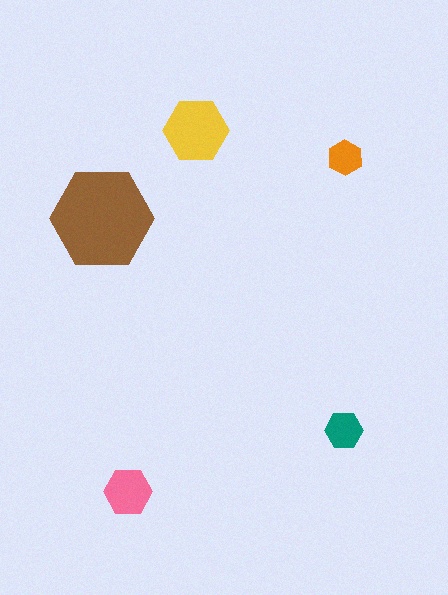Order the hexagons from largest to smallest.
the brown one, the yellow one, the pink one, the teal one, the orange one.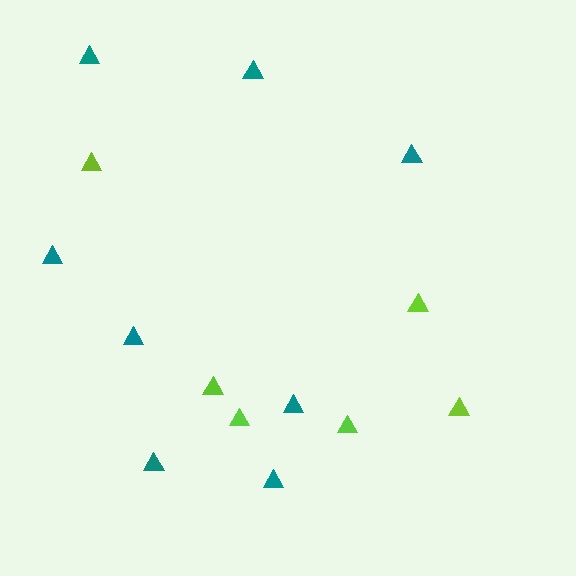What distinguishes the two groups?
There are 2 groups: one group of lime triangles (6) and one group of teal triangles (8).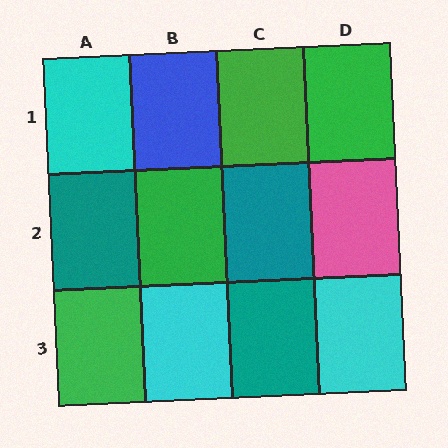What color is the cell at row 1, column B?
Blue.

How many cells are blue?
1 cell is blue.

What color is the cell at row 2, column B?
Green.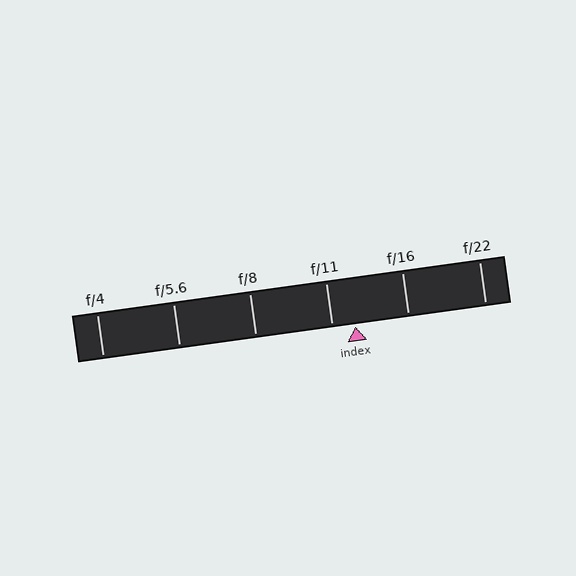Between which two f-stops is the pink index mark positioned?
The index mark is between f/11 and f/16.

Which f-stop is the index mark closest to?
The index mark is closest to f/11.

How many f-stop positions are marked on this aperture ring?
There are 6 f-stop positions marked.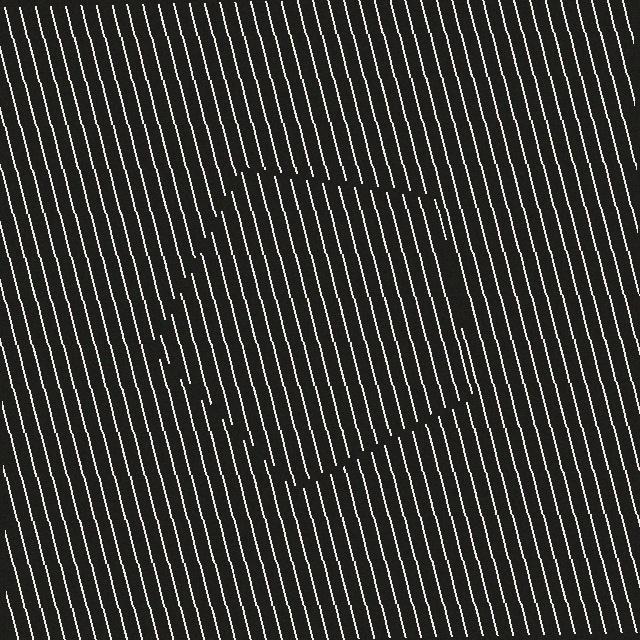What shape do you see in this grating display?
An illusory pentagon. The interior of the shape contains the same grating, shifted by half a period — the contour is defined by the phase discontinuity where line-ends from the inner and outer gratings abut.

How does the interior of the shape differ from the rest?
The interior of the shape contains the same grating, shifted by half a period — the contour is defined by the phase discontinuity where line-ends from the inner and outer gratings abut.